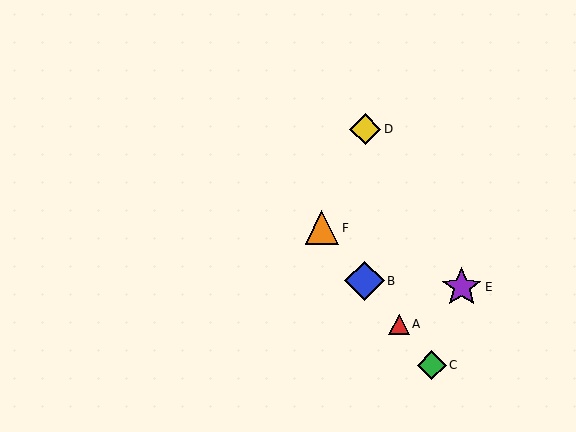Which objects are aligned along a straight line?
Objects A, B, C, F are aligned along a straight line.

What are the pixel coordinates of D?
Object D is at (365, 129).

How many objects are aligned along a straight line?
4 objects (A, B, C, F) are aligned along a straight line.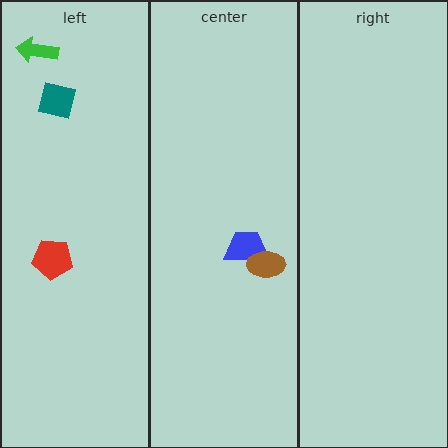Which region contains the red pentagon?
The left region.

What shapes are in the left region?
The green arrow, the red pentagon, the teal square.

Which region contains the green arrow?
The left region.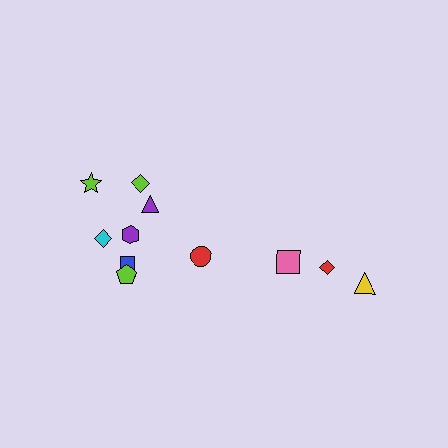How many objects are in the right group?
There are 3 objects.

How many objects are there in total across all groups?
There are 11 objects.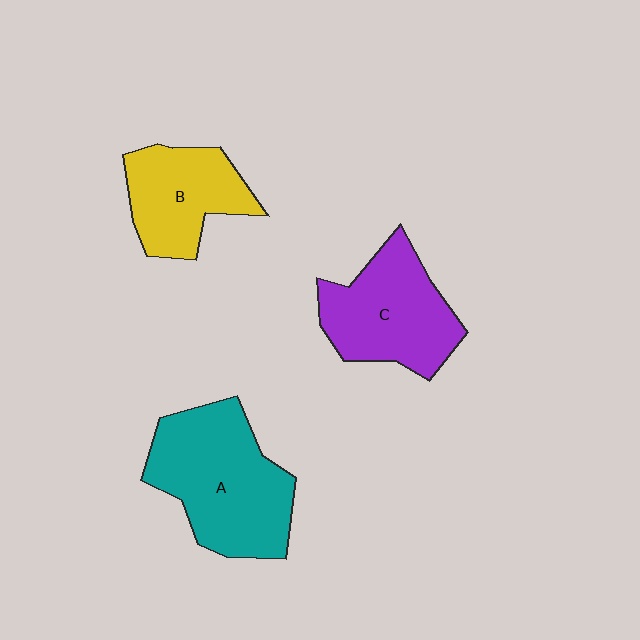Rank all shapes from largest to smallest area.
From largest to smallest: A (teal), C (purple), B (yellow).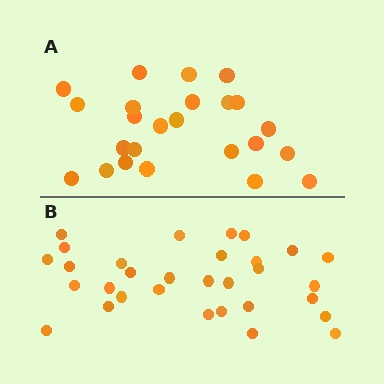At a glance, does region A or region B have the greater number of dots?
Region B (the bottom region) has more dots.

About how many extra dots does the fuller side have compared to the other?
Region B has roughly 8 or so more dots than region A.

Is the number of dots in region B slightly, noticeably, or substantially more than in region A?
Region B has noticeably more, but not dramatically so. The ratio is roughly 1.3 to 1.